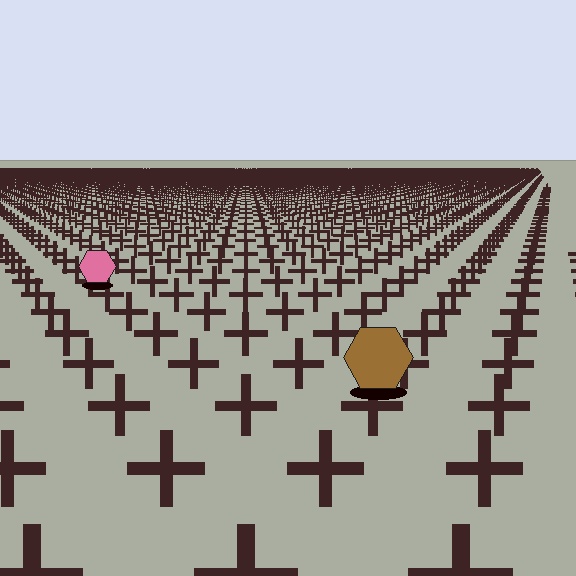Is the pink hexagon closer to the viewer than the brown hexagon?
No. The brown hexagon is closer — you can tell from the texture gradient: the ground texture is coarser near it.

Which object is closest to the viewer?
The brown hexagon is closest. The texture marks near it are larger and more spread out.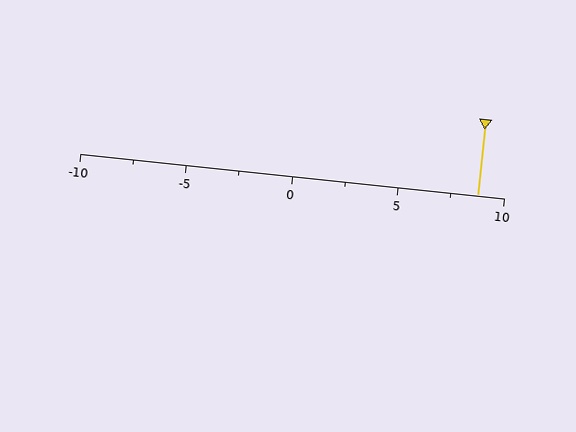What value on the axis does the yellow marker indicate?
The marker indicates approximately 8.8.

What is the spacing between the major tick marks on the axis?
The major ticks are spaced 5 apart.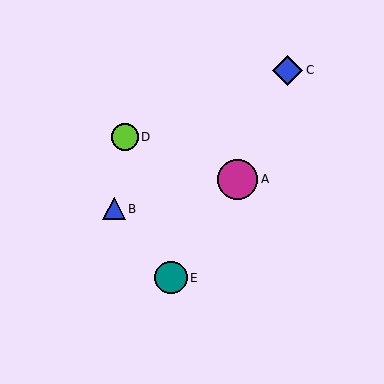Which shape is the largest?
The magenta circle (labeled A) is the largest.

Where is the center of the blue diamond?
The center of the blue diamond is at (287, 70).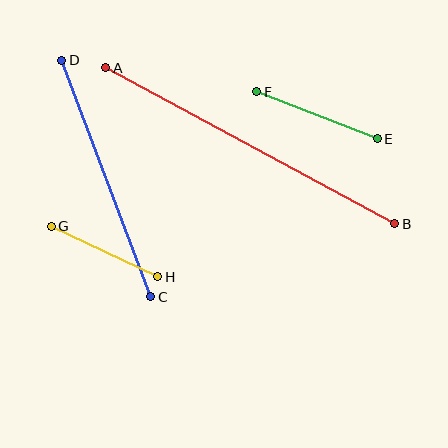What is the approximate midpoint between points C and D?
The midpoint is at approximately (106, 178) pixels.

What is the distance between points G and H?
The distance is approximately 118 pixels.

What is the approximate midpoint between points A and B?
The midpoint is at approximately (250, 146) pixels.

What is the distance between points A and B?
The distance is approximately 329 pixels.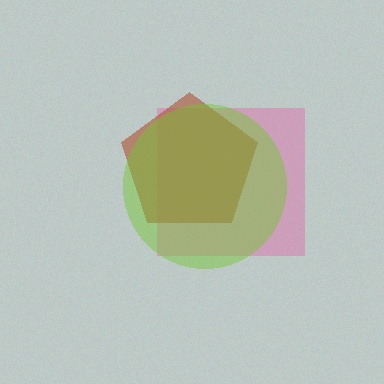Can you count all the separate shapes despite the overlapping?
Yes, there are 3 separate shapes.